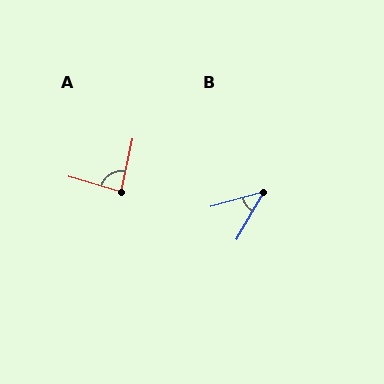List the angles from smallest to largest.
B (45°), A (85°).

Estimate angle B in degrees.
Approximately 45 degrees.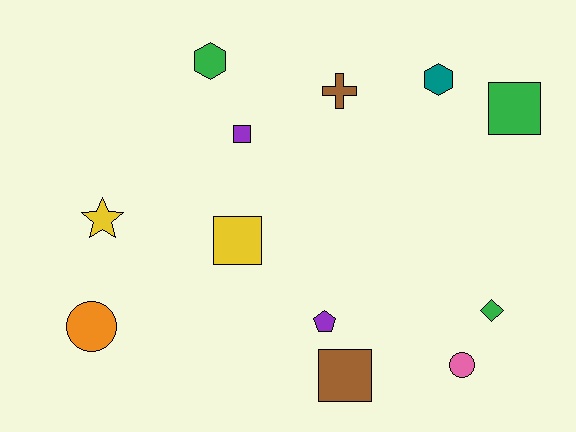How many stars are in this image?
There is 1 star.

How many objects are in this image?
There are 12 objects.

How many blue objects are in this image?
There are no blue objects.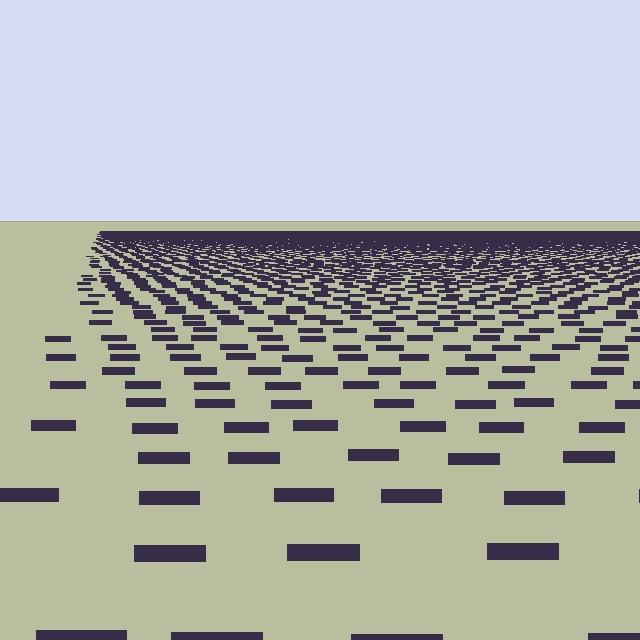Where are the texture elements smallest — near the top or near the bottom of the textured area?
Near the top.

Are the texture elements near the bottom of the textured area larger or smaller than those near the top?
Larger. Near the bottom, elements are closer to the viewer and appear at a bigger on-screen size.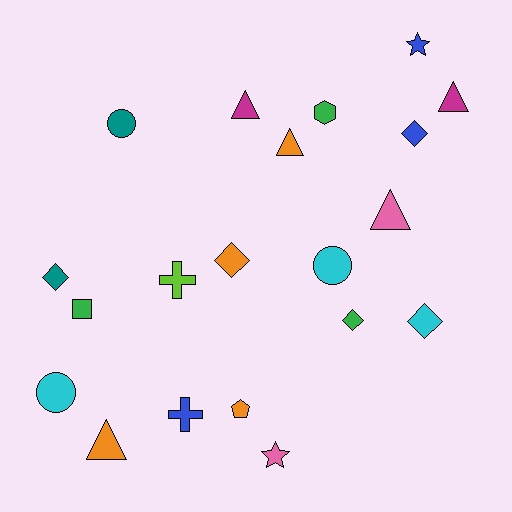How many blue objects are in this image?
There are 3 blue objects.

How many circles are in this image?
There are 3 circles.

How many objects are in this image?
There are 20 objects.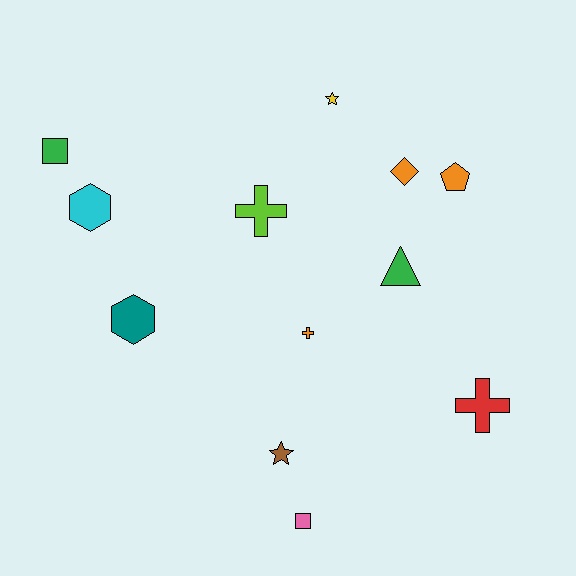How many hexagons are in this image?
There are 2 hexagons.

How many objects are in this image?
There are 12 objects.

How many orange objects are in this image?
There are 3 orange objects.